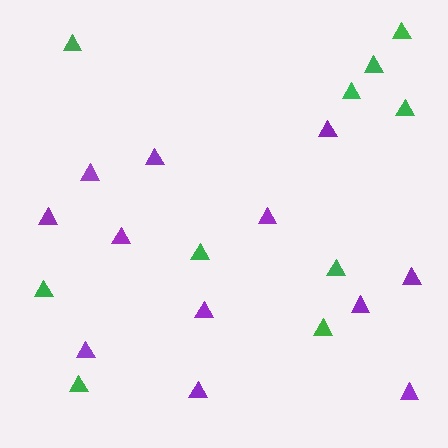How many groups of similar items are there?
There are 2 groups: one group of green triangles (10) and one group of purple triangles (12).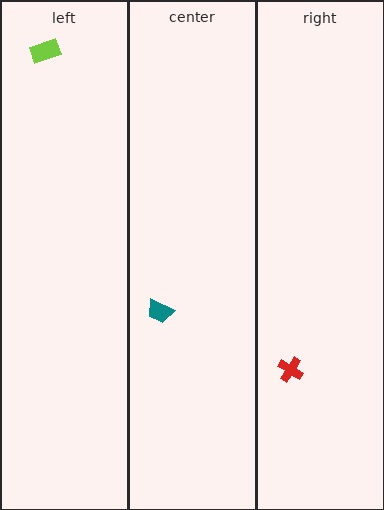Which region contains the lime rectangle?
The left region.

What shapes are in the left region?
The lime rectangle.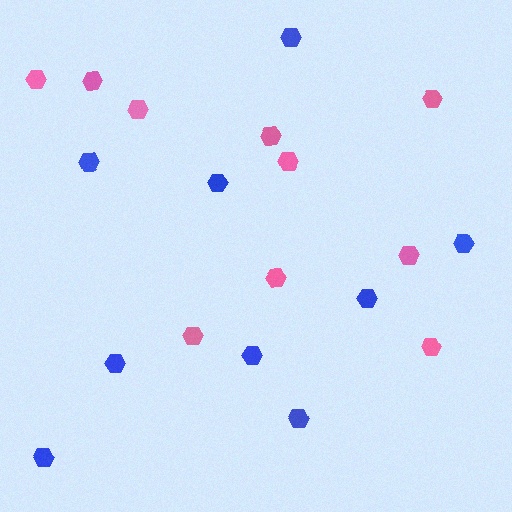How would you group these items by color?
There are 2 groups: one group of blue hexagons (9) and one group of pink hexagons (10).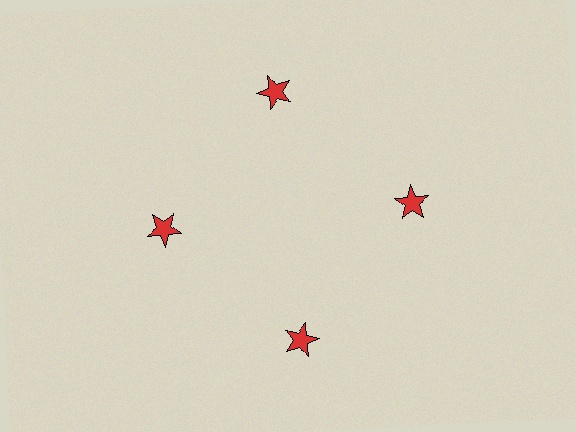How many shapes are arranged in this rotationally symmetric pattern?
There are 4 shapes, arranged in 4 groups of 1.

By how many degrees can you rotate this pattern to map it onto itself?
The pattern maps onto itself every 90 degrees of rotation.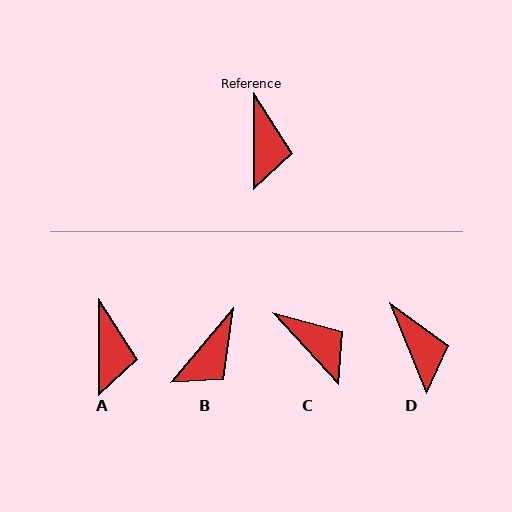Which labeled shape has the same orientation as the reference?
A.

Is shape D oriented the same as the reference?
No, it is off by about 22 degrees.